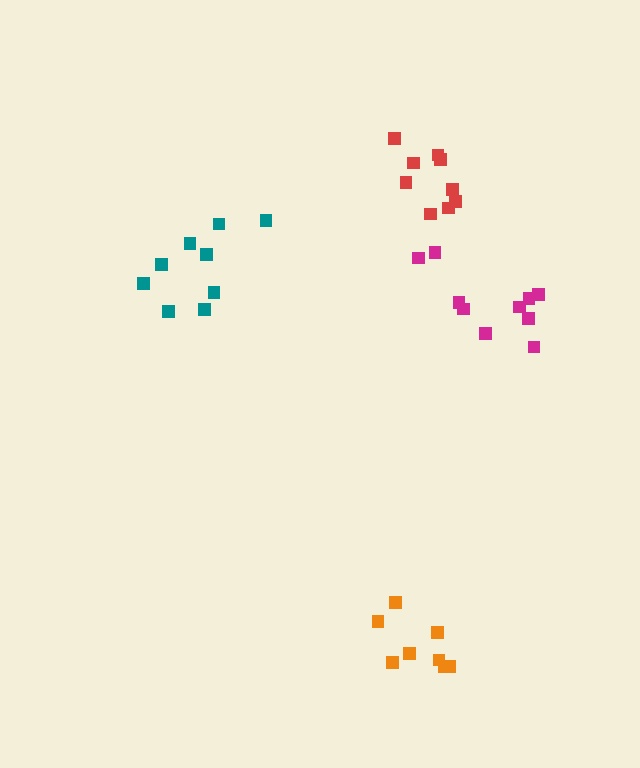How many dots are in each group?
Group 1: 9 dots, Group 2: 8 dots, Group 3: 10 dots, Group 4: 9 dots (36 total).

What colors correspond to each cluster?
The clusters are colored: red, orange, magenta, teal.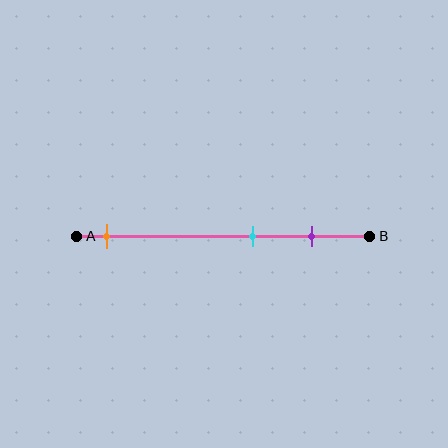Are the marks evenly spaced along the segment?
No, the marks are not evenly spaced.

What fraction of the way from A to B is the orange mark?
The orange mark is approximately 10% (0.1) of the way from A to B.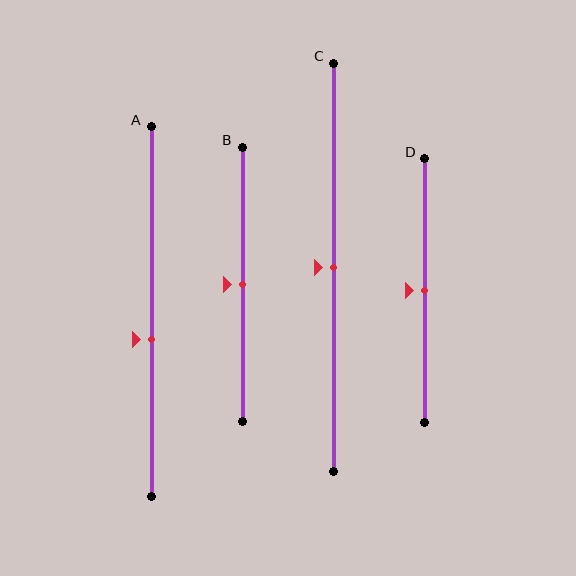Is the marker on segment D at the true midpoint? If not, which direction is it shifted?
Yes, the marker on segment D is at the true midpoint.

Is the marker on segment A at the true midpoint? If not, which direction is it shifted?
No, the marker on segment A is shifted downward by about 8% of the segment length.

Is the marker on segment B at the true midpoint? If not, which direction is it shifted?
Yes, the marker on segment B is at the true midpoint.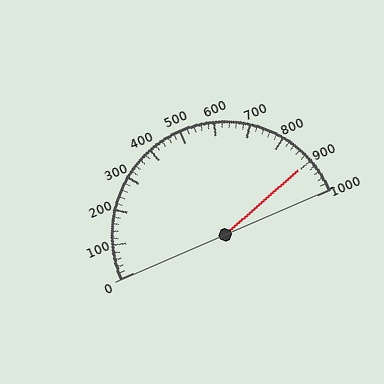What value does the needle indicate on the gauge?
The needle indicates approximately 900.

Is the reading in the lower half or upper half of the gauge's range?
The reading is in the upper half of the range (0 to 1000).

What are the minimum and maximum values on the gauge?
The gauge ranges from 0 to 1000.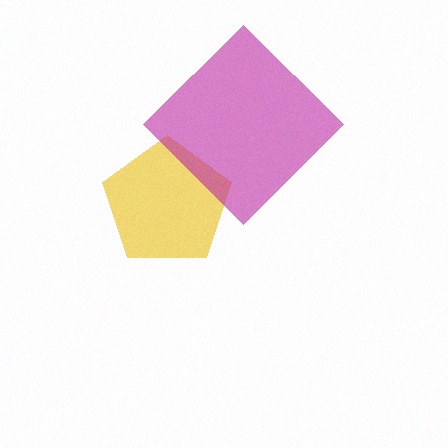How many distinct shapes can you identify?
There are 2 distinct shapes: a yellow pentagon, a magenta diamond.